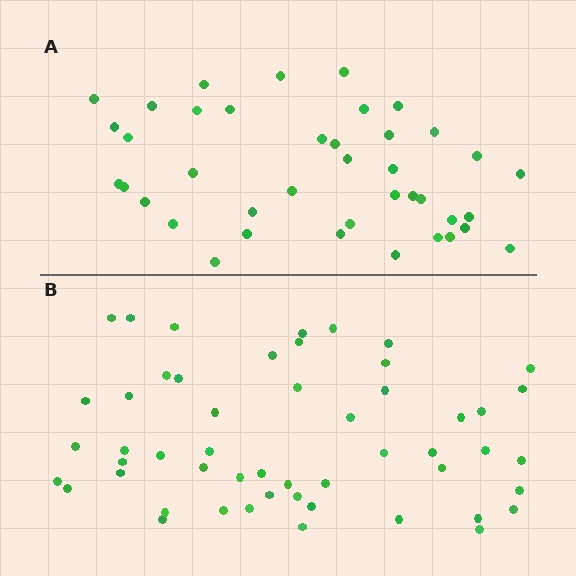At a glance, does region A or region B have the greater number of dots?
Region B (the bottom region) has more dots.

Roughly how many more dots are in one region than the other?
Region B has roughly 12 or so more dots than region A.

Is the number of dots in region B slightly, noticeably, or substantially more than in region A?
Region B has noticeably more, but not dramatically so. The ratio is roughly 1.3 to 1.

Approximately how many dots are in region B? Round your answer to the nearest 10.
About 50 dots. (The exact count is 52, which rounds to 50.)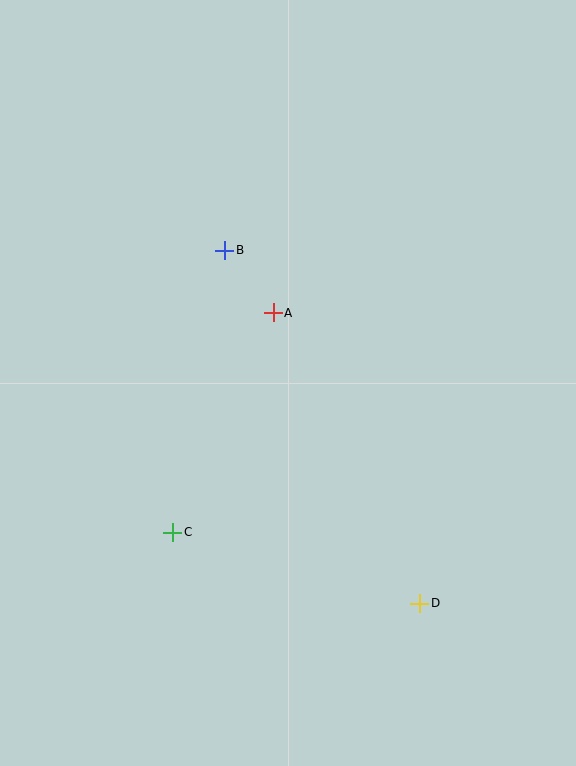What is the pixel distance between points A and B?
The distance between A and B is 79 pixels.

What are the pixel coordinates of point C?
Point C is at (173, 532).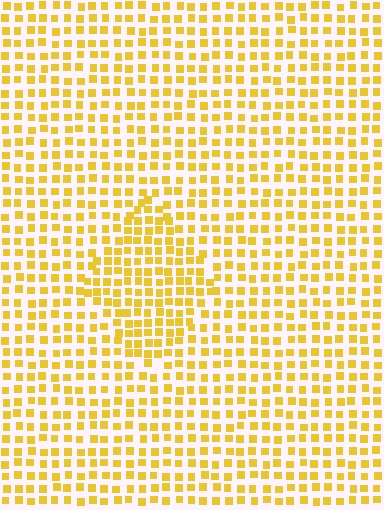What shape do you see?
I see a diamond.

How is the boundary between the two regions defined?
The boundary is defined by a change in element density (approximately 1.5x ratio). All elements are the same color, size, and shape.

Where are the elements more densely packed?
The elements are more densely packed inside the diamond boundary.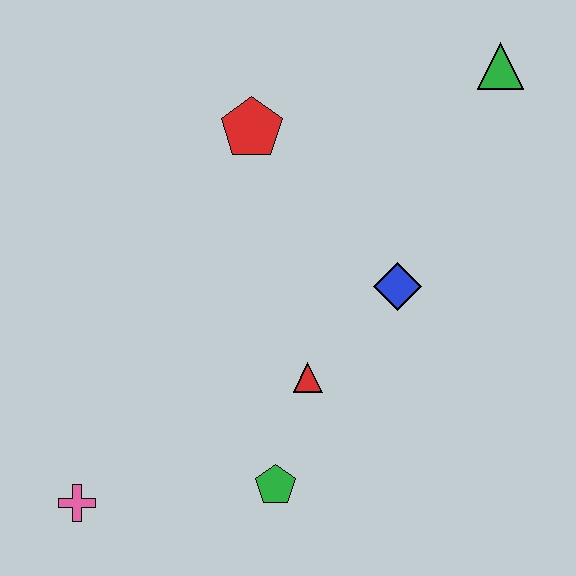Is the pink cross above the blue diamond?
No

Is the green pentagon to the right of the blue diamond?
No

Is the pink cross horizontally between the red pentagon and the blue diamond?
No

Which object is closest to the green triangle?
The blue diamond is closest to the green triangle.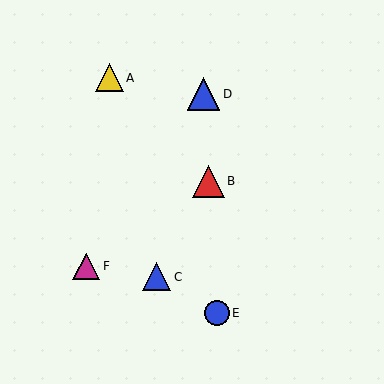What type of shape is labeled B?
Shape B is a red triangle.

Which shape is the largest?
The blue triangle (labeled D) is the largest.